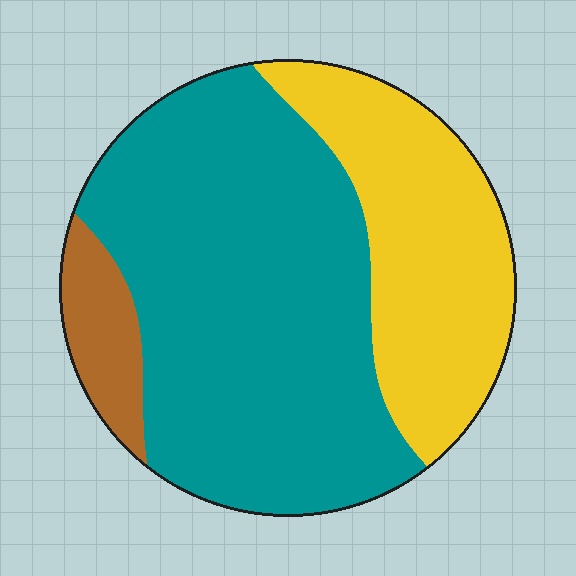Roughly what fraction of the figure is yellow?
Yellow covers around 30% of the figure.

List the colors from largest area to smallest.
From largest to smallest: teal, yellow, brown.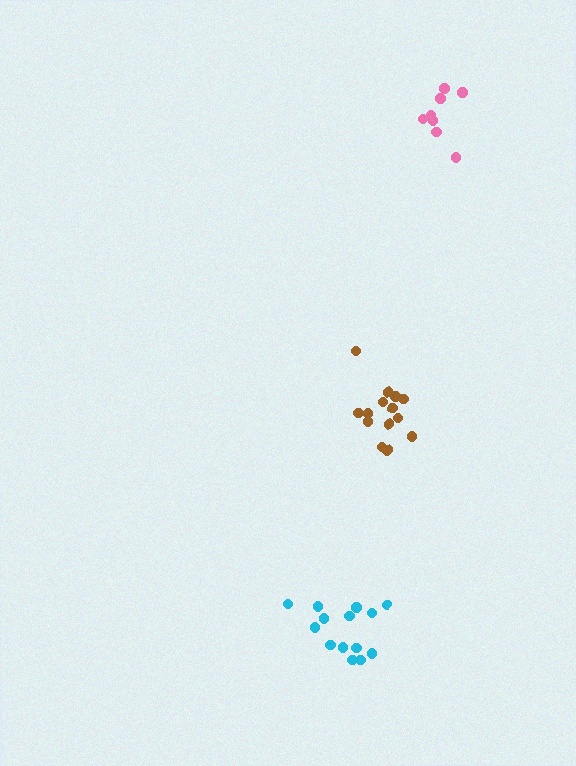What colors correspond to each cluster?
The clusters are colored: cyan, brown, pink.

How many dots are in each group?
Group 1: 14 dots, Group 2: 14 dots, Group 3: 8 dots (36 total).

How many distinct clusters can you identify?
There are 3 distinct clusters.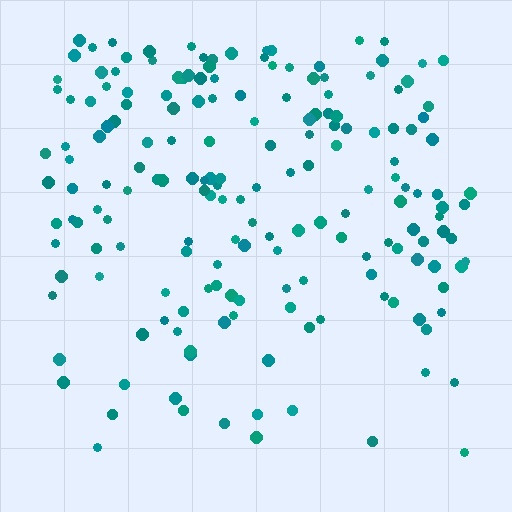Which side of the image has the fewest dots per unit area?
The bottom.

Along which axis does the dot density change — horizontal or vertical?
Vertical.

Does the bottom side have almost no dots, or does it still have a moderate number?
Still a moderate number, just noticeably fewer than the top.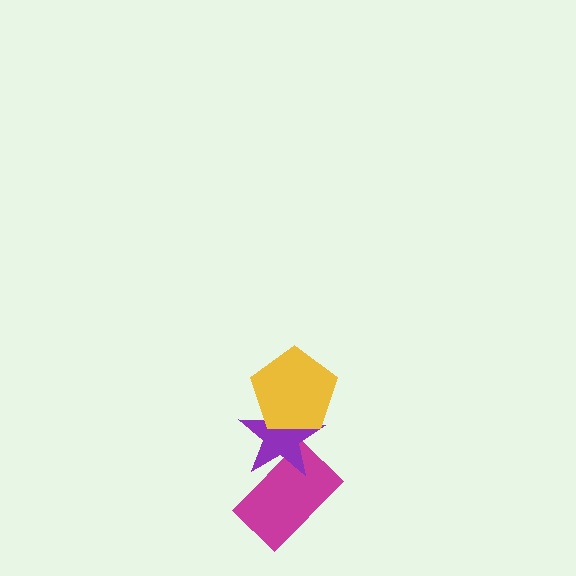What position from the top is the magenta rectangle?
The magenta rectangle is 3rd from the top.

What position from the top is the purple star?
The purple star is 2nd from the top.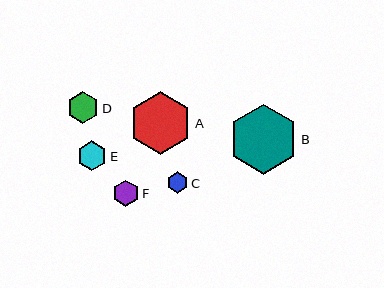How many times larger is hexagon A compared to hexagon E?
Hexagon A is approximately 2.1 times the size of hexagon E.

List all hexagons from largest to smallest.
From largest to smallest: B, A, D, E, F, C.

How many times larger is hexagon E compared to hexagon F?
Hexagon E is approximately 1.1 times the size of hexagon F.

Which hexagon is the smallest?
Hexagon C is the smallest with a size of approximately 21 pixels.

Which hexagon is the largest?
Hexagon B is the largest with a size of approximately 70 pixels.